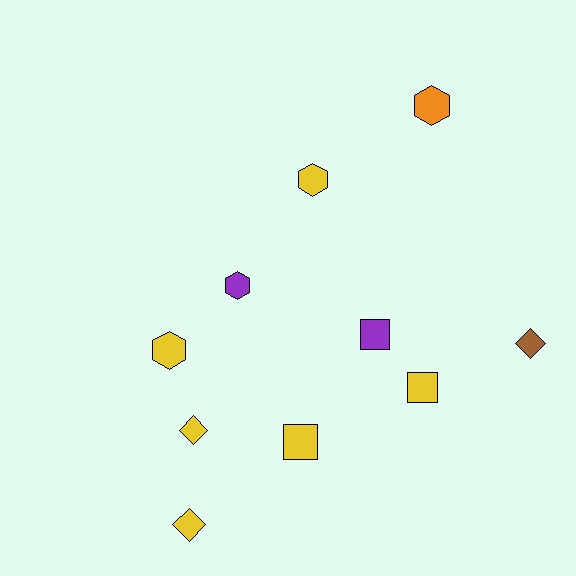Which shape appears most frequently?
Hexagon, with 4 objects.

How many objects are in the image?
There are 10 objects.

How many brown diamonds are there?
There is 1 brown diamond.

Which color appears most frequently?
Yellow, with 6 objects.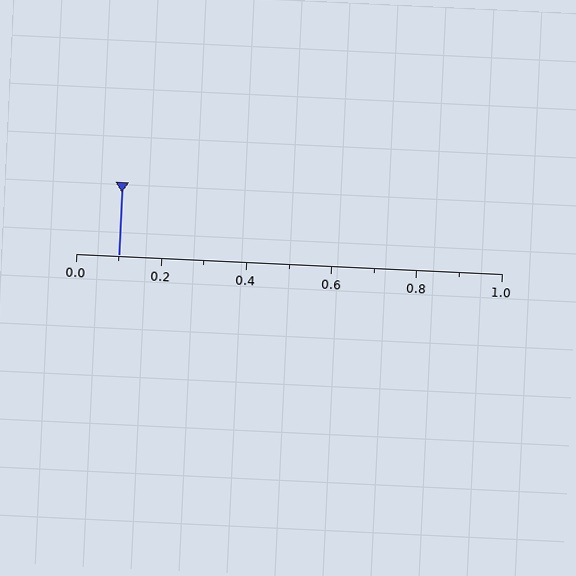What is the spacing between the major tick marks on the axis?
The major ticks are spaced 0.2 apart.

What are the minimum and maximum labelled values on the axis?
The axis runs from 0.0 to 1.0.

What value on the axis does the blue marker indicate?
The marker indicates approximately 0.1.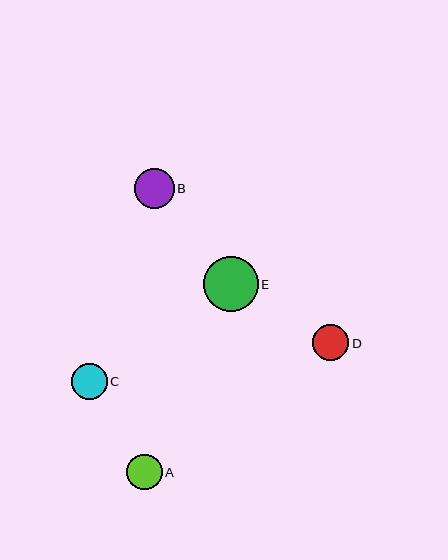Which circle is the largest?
Circle E is the largest with a size of approximately 55 pixels.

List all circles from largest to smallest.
From largest to smallest: E, B, D, A, C.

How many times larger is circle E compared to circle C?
Circle E is approximately 1.5 times the size of circle C.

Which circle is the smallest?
Circle C is the smallest with a size of approximately 35 pixels.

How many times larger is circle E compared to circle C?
Circle E is approximately 1.5 times the size of circle C.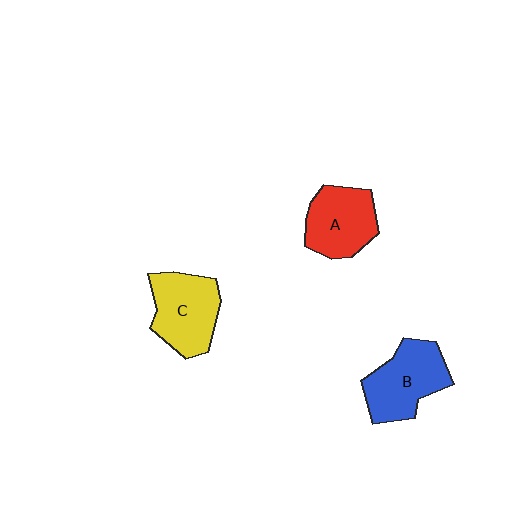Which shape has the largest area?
Shape B (blue).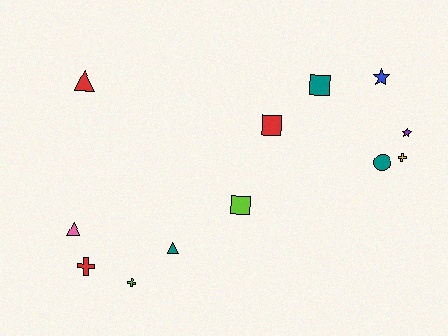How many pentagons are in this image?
There are no pentagons.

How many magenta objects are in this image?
There are no magenta objects.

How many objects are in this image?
There are 12 objects.